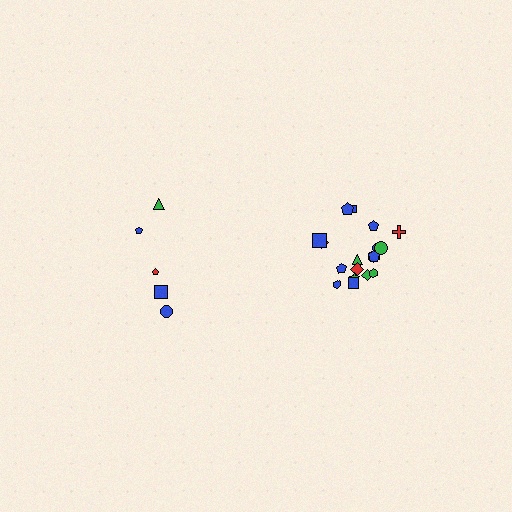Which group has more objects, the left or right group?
The right group.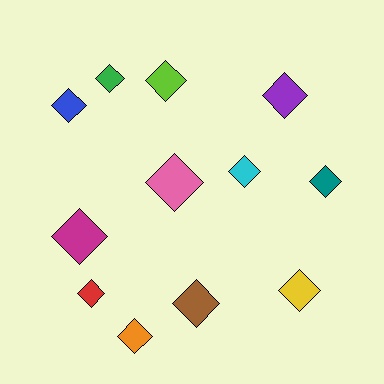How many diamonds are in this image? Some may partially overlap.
There are 12 diamonds.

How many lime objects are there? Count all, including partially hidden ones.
There is 1 lime object.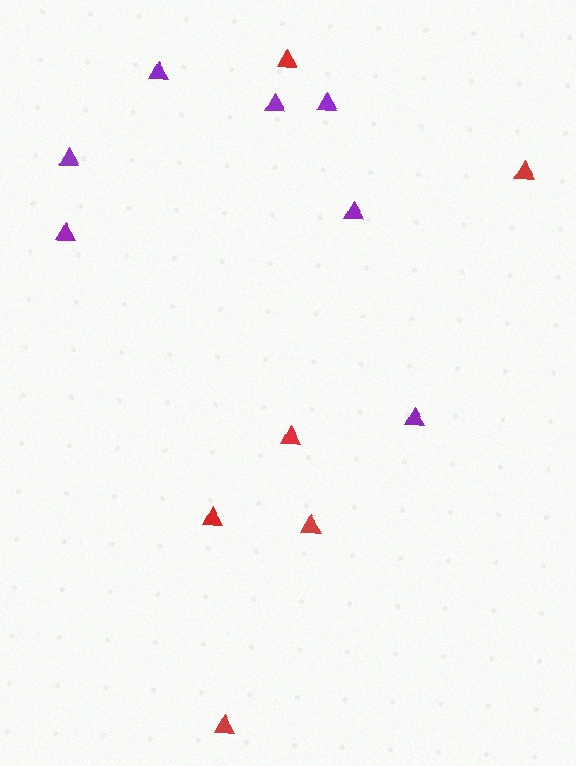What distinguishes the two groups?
There are 2 groups: one group of red triangles (6) and one group of purple triangles (7).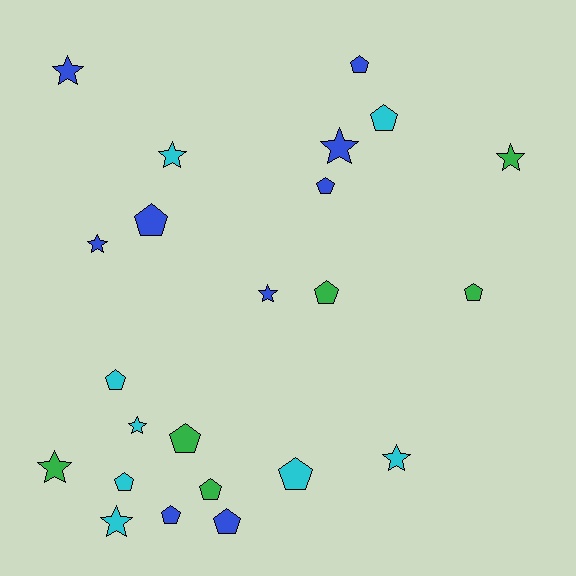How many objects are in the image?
There are 23 objects.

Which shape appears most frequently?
Pentagon, with 13 objects.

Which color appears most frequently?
Blue, with 9 objects.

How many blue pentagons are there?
There are 5 blue pentagons.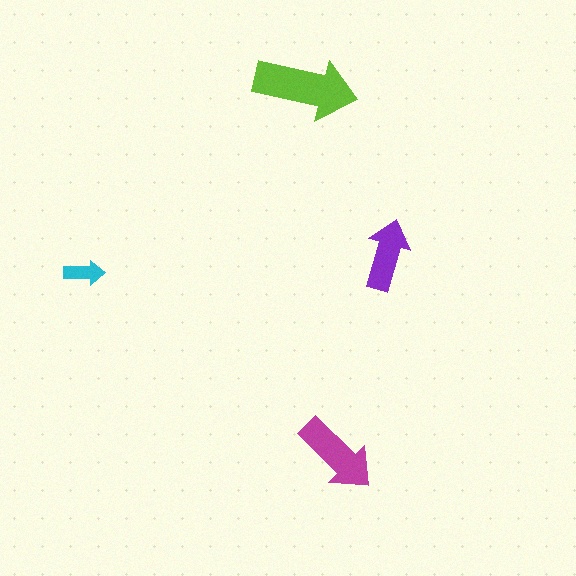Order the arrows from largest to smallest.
the lime one, the magenta one, the purple one, the cyan one.